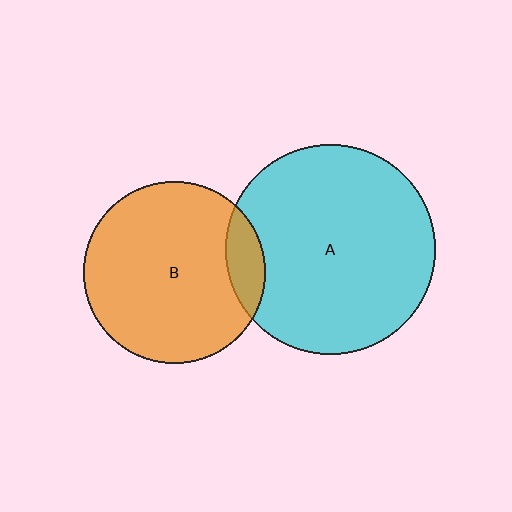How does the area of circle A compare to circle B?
Approximately 1.3 times.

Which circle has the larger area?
Circle A (cyan).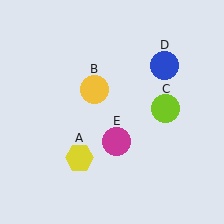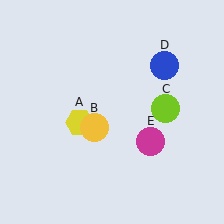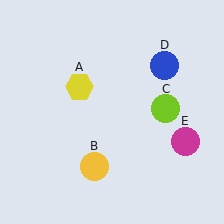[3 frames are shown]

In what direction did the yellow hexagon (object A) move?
The yellow hexagon (object A) moved up.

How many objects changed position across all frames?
3 objects changed position: yellow hexagon (object A), yellow circle (object B), magenta circle (object E).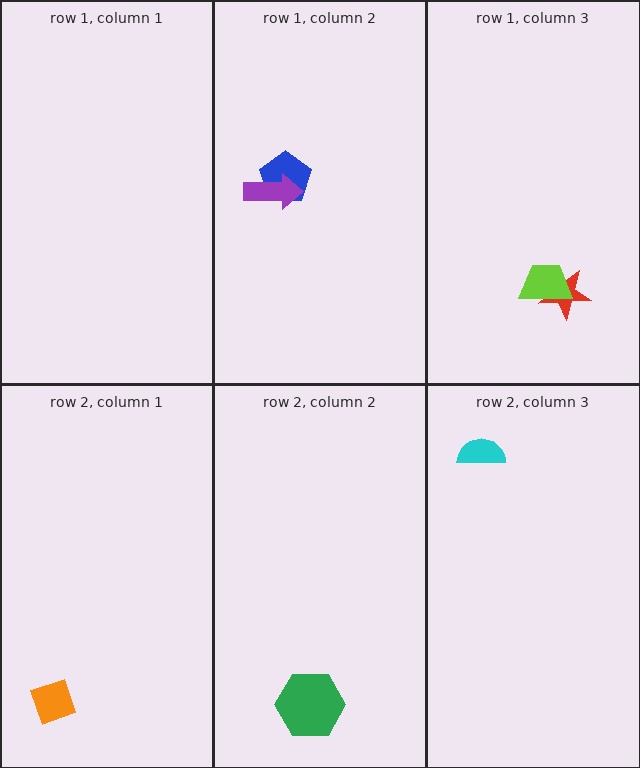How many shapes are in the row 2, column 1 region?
1.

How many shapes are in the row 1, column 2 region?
2.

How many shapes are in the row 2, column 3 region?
1.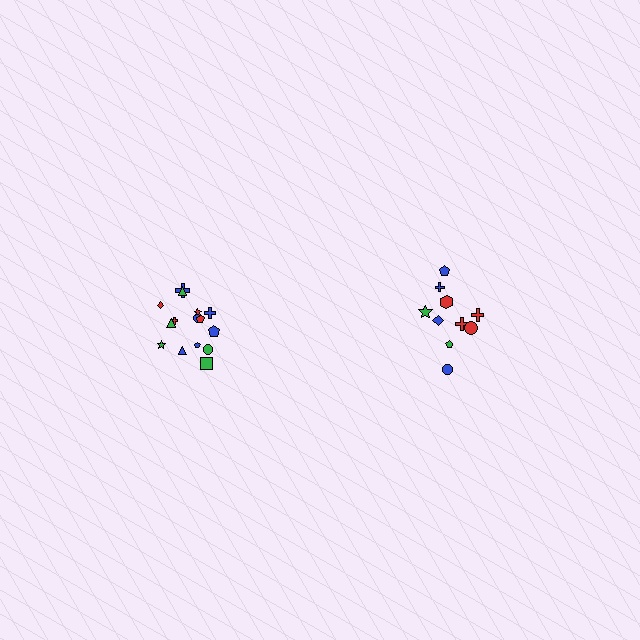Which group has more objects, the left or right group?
The left group.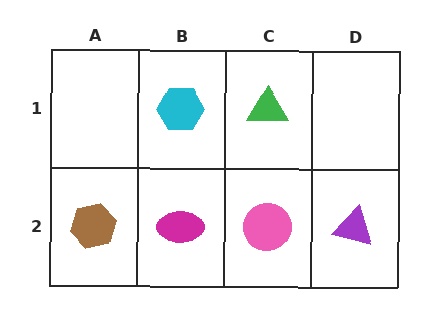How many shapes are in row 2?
4 shapes.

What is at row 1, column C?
A green triangle.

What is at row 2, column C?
A pink circle.